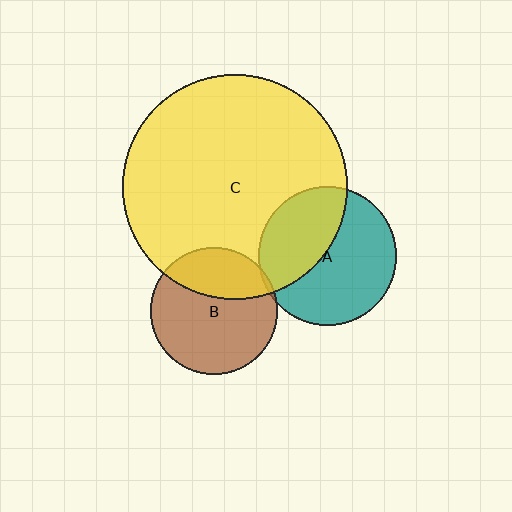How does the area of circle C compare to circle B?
Approximately 3.1 times.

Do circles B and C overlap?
Yes.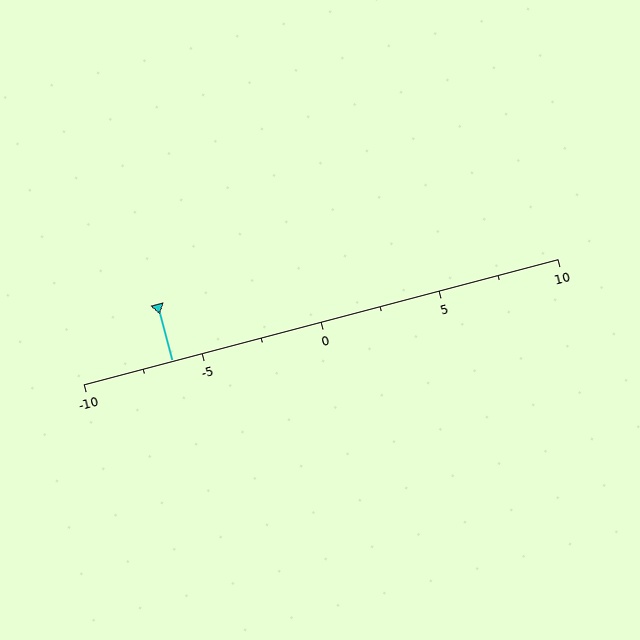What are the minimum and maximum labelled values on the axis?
The axis runs from -10 to 10.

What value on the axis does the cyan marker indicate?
The marker indicates approximately -6.2.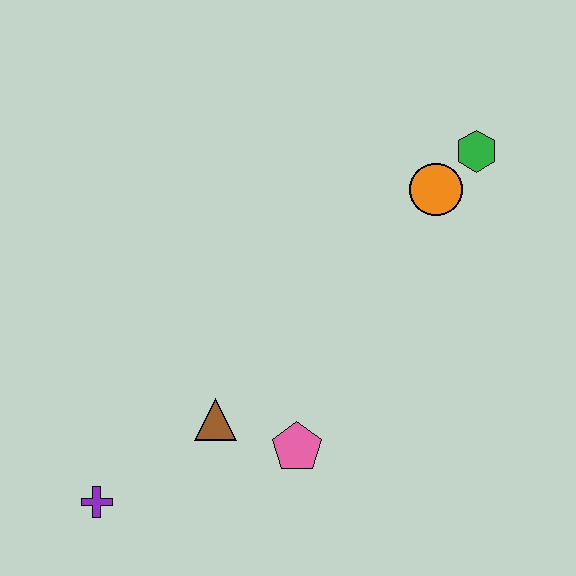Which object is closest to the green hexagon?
The orange circle is closest to the green hexagon.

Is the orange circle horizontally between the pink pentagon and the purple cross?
No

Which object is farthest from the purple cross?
The green hexagon is farthest from the purple cross.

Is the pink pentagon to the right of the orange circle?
No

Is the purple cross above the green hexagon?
No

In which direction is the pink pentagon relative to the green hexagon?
The pink pentagon is below the green hexagon.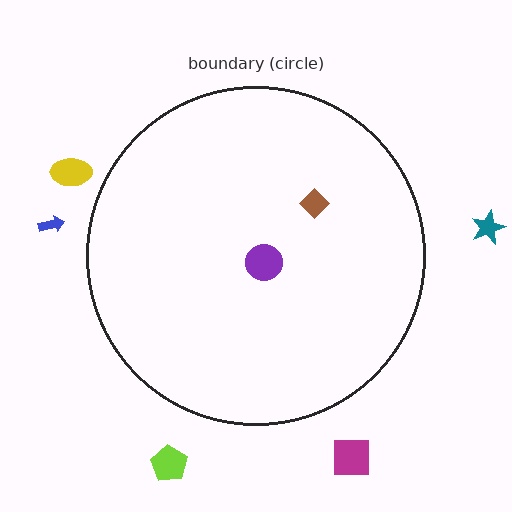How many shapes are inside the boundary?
2 inside, 5 outside.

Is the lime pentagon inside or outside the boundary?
Outside.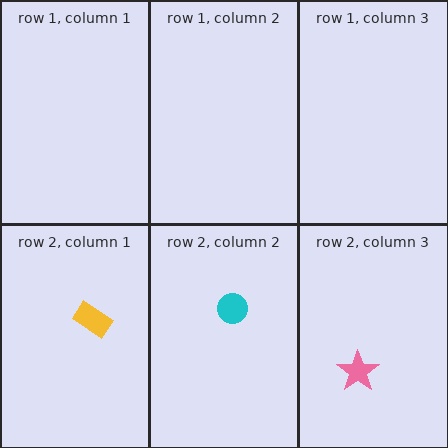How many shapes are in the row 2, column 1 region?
1.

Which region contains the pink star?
The row 2, column 3 region.